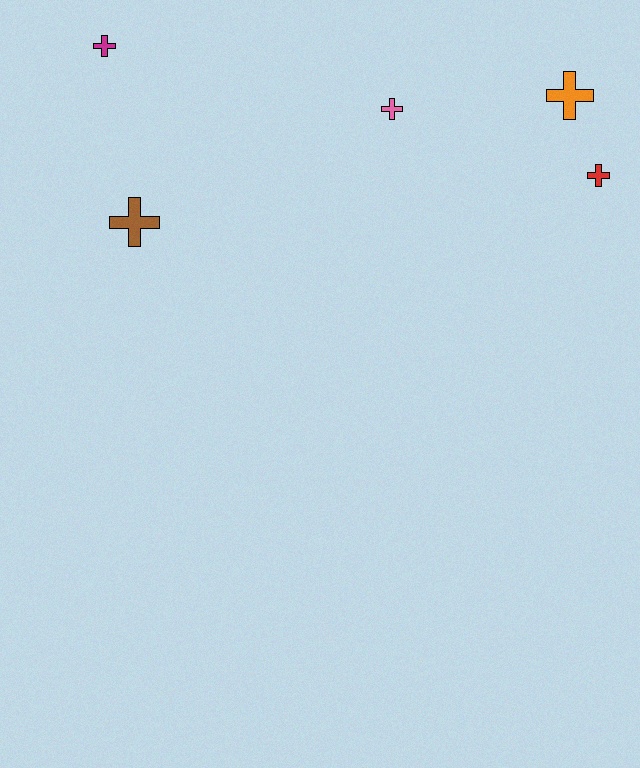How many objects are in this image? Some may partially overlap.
There are 5 objects.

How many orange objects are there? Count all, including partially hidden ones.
There is 1 orange object.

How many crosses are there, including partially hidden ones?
There are 5 crosses.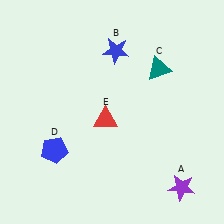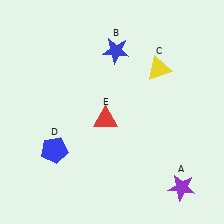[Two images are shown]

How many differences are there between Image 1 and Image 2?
There is 1 difference between the two images.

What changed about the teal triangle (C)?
In Image 1, C is teal. In Image 2, it changed to yellow.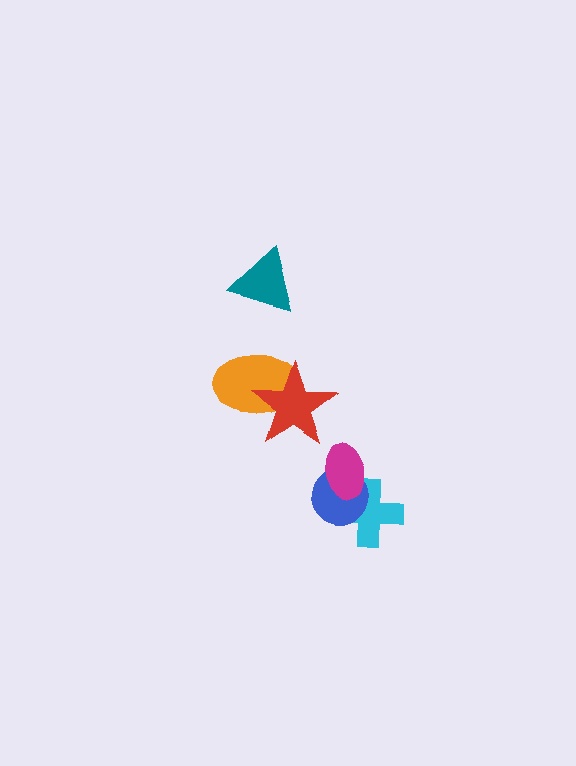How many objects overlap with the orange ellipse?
1 object overlaps with the orange ellipse.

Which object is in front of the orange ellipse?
The red star is in front of the orange ellipse.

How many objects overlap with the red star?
1 object overlaps with the red star.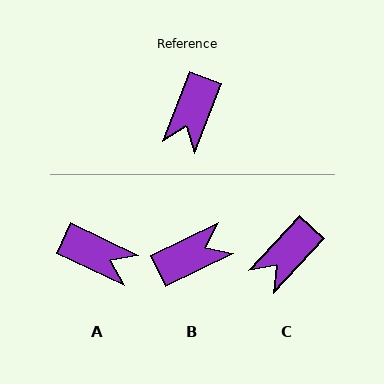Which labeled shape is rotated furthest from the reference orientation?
B, about 137 degrees away.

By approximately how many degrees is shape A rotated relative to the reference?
Approximately 86 degrees counter-clockwise.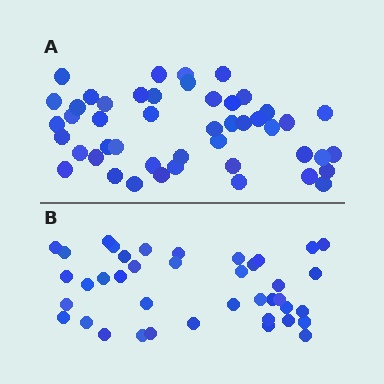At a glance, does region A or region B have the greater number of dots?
Region A (the top region) has more dots.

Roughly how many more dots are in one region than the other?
Region A has roughly 8 or so more dots than region B.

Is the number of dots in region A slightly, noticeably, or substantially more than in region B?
Region A has only slightly more — the two regions are fairly close. The ratio is roughly 1.2 to 1.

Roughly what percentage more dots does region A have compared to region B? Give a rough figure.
About 20% more.